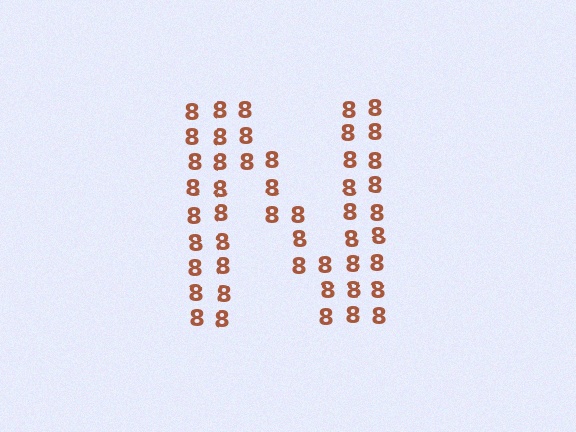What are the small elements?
The small elements are digit 8's.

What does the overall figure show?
The overall figure shows the letter N.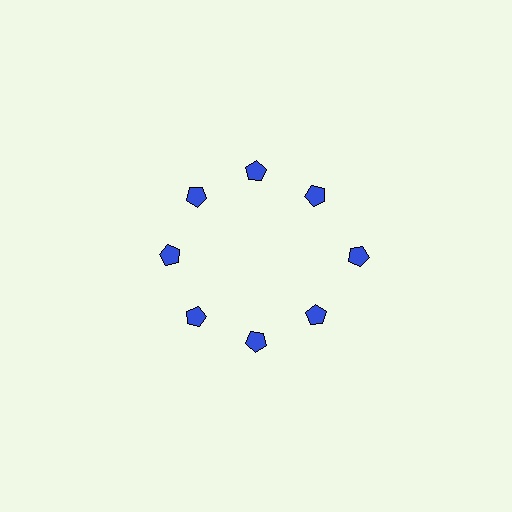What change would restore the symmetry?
The symmetry would be restored by moving it inward, back onto the ring so that all 8 pentagons sit at equal angles and equal distance from the center.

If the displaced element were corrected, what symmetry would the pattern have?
It would have 8-fold rotational symmetry — the pattern would map onto itself every 45 degrees.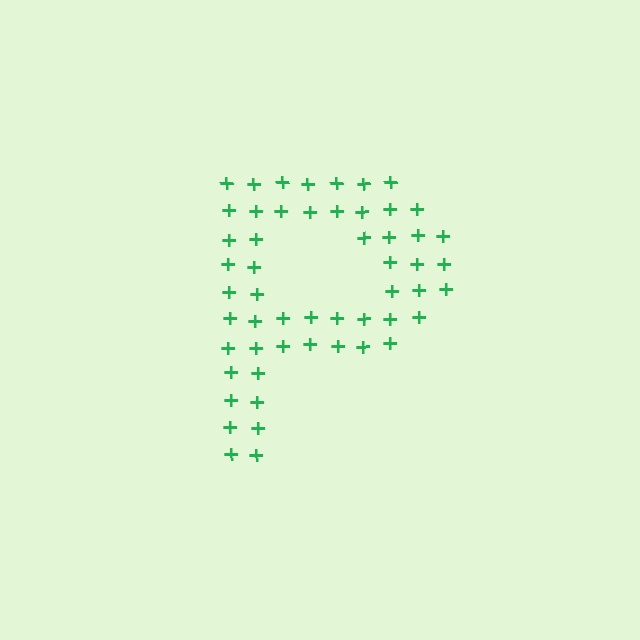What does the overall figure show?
The overall figure shows the letter P.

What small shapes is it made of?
It is made of small plus signs.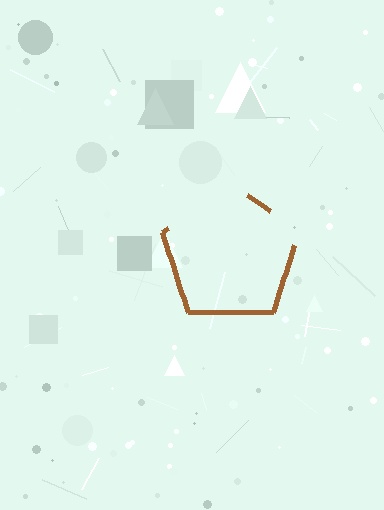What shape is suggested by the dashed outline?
The dashed outline suggests a pentagon.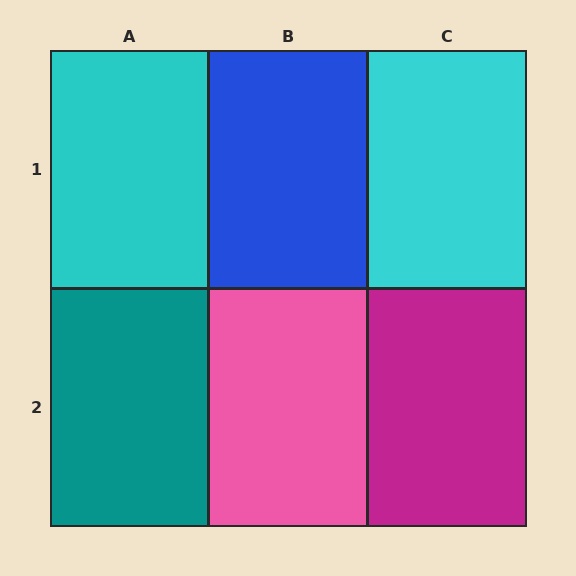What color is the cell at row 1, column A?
Cyan.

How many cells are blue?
1 cell is blue.